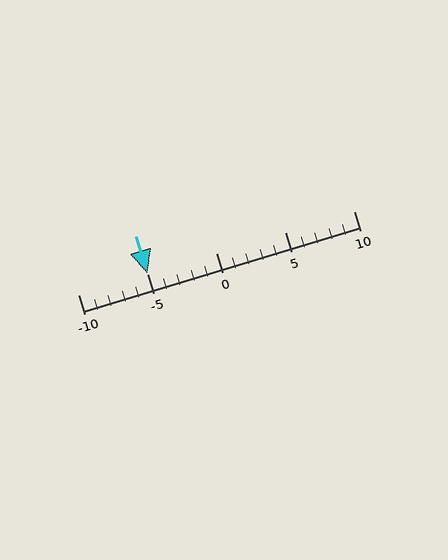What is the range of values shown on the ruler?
The ruler shows values from -10 to 10.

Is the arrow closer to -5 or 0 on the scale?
The arrow is closer to -5.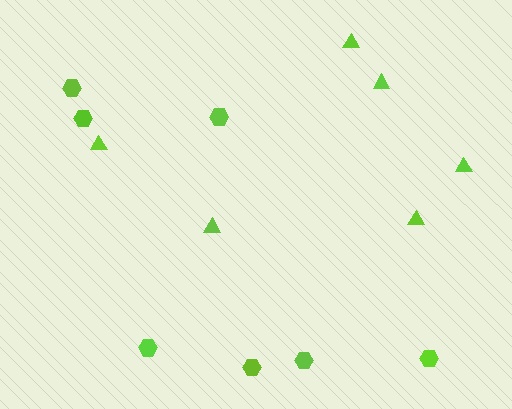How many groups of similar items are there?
There are 2 groups: one group of hexagons (7) and one group of triangles (6).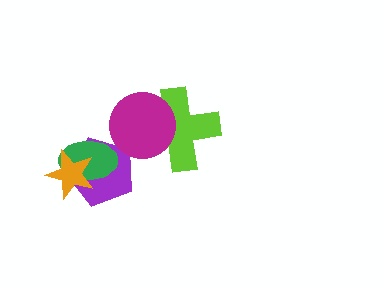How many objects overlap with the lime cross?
1 object overlaps with the lime cross.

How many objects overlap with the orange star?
2 objects overlap with the orange star.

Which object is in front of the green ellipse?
The orange star is in front of the green ellipse.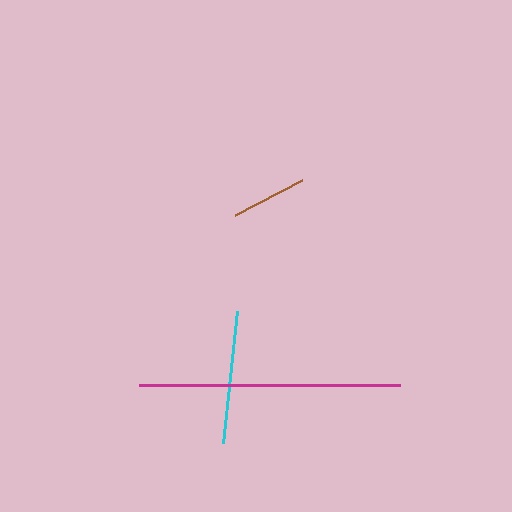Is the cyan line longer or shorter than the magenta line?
The magenta line is longer than the cyan line.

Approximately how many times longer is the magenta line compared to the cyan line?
The magenta line is approximately 2.0 times the length of the cyan line.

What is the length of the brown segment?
The brown segment is approximately 75 pixels long.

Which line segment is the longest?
The magenta line is the longest at approximately 261 pixels.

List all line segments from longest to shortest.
From longest to shortest: magenta, cyan, brown.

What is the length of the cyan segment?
The cyan segment is approximately 133 pixels long.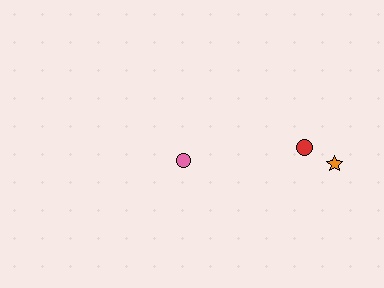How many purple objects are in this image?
There are no purple objects.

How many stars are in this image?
There is 1 star.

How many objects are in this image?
There are 3 objects.